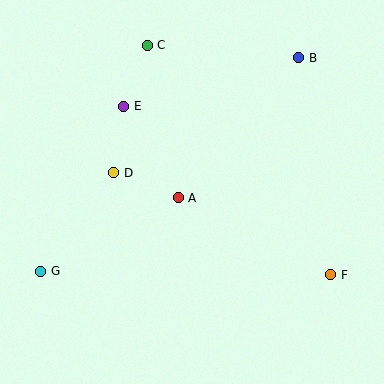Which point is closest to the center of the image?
Point A at (178, 198) is closest to the center.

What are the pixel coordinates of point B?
Point B is at (299, 58).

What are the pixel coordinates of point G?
Point G is at (41, 271).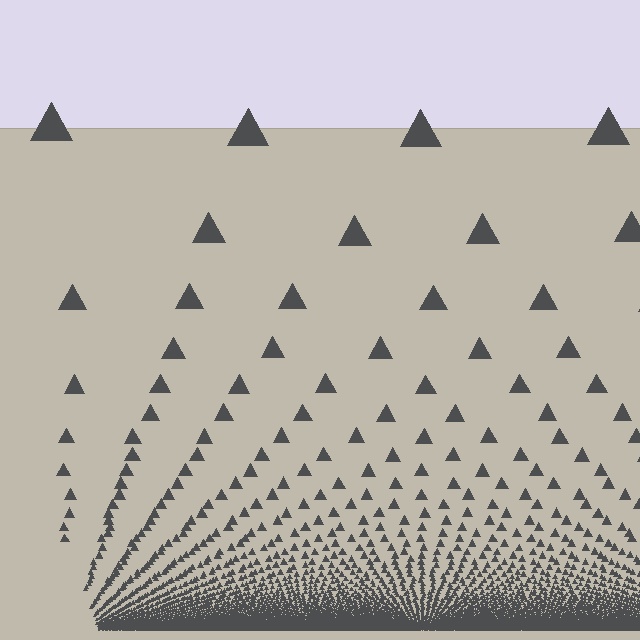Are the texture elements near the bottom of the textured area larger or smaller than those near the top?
Smaller. The gradient is inverted — elements near the bottom are smaller and denser.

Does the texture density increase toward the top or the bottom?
Density increases toward the bottom.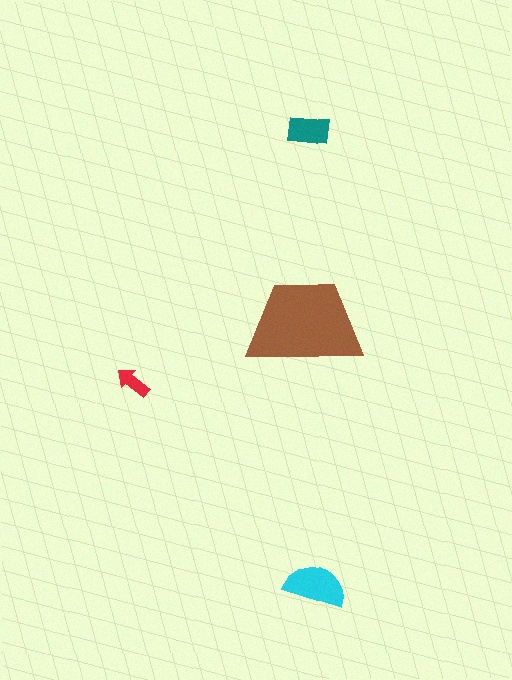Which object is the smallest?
The red arrow.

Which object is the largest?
The brown trapezoid.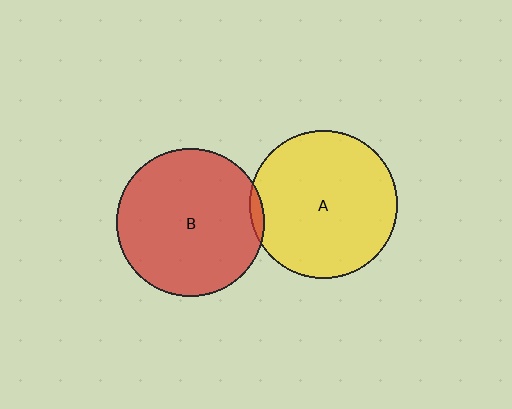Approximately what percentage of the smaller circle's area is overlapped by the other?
Approximately 5%.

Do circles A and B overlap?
Yes.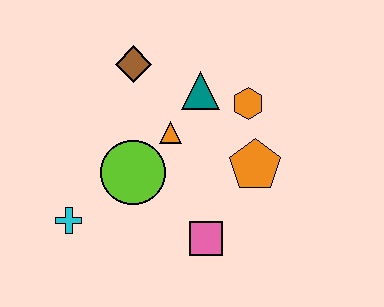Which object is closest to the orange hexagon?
The teal triangle is closest to the orange hexagon.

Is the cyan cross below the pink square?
No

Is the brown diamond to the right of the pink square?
No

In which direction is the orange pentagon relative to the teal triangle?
The orange pentagon is below the teal triangle.